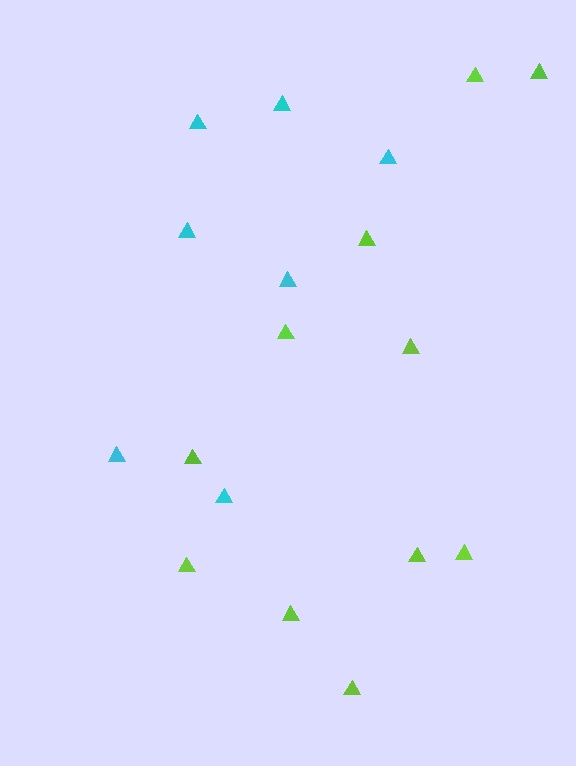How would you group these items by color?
There are 2 groups: one group of lime triangles (11) and one group of cyan triangles (7).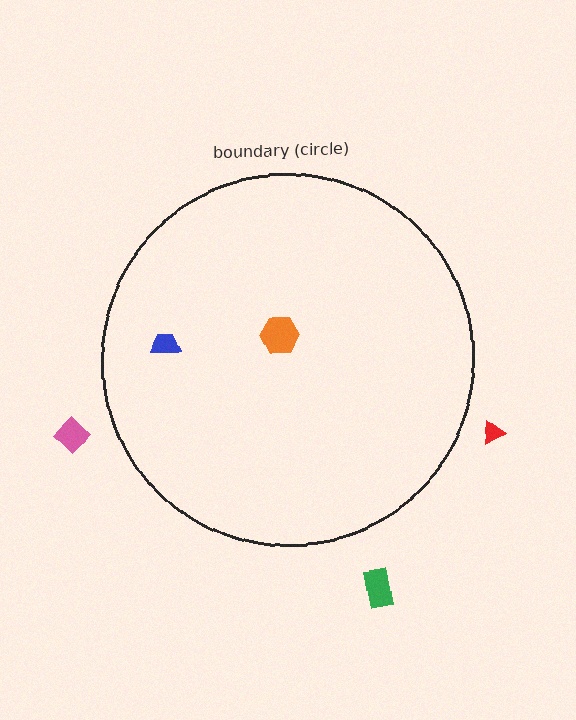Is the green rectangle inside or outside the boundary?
Outside.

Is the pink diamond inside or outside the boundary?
Outside.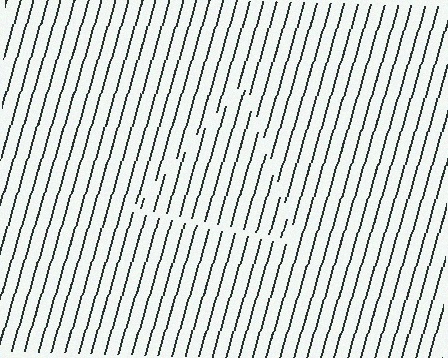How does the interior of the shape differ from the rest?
The interior of the shape contains the same grating, shifted by half a period — the contour is defined by the phase discontinuity where line-ends from the inner and outer gratings abut.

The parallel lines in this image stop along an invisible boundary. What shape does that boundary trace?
An illusory triangle. The interior of the shape contains the same grating, shifted by half a period — the contour is defined by the phase discontinuity where line-ends from the inner and outer gratings abut.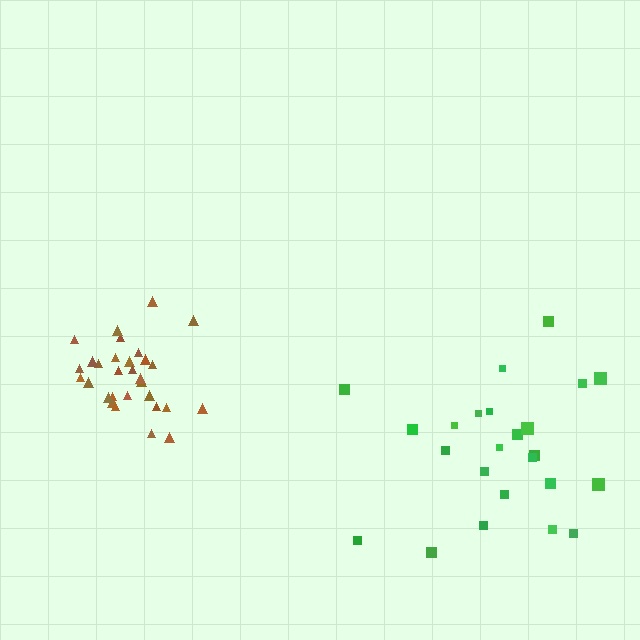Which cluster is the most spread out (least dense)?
Green.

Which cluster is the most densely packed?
Brown.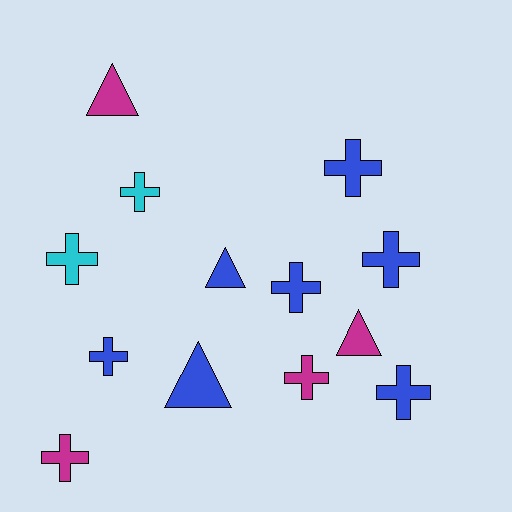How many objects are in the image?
There are 13 objects.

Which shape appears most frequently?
Cross, with 9 objects.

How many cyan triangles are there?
There are no cyan triangles.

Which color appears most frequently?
Blue, with 7 objects.